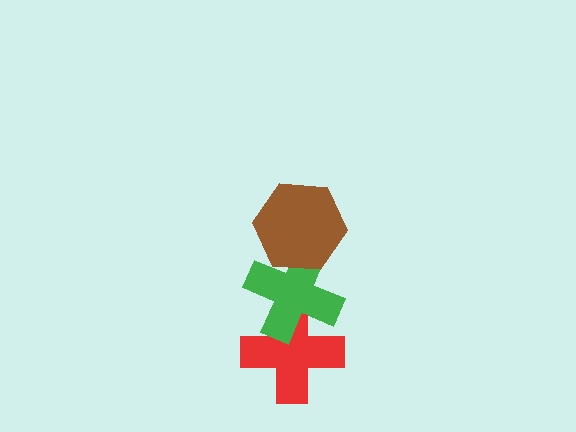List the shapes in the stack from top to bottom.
From top to bottom: the brown hexagon, the green cross, the red cross.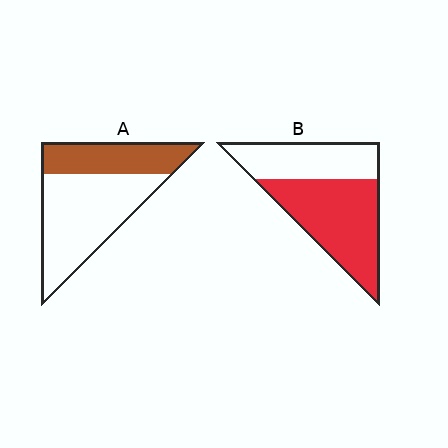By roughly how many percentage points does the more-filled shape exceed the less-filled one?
By roughly 25 percentage points (B over A).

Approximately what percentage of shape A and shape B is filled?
A is approximately 35% and B is approximately 60%.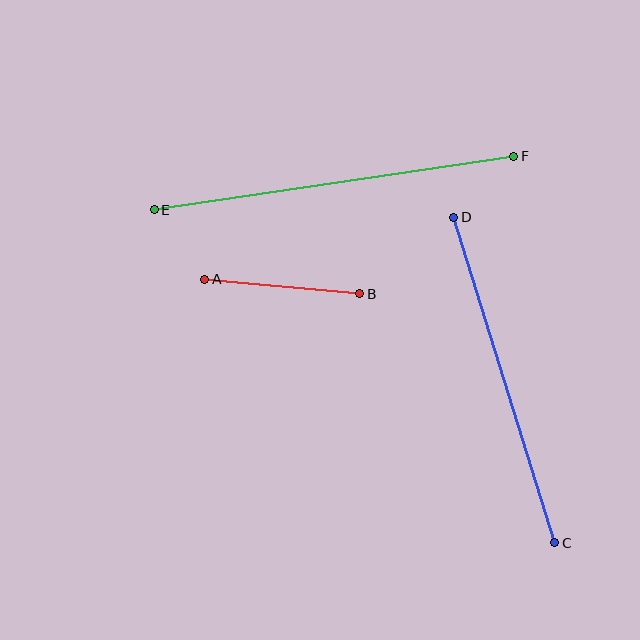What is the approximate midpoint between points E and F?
The midpoint is at approximately (334, 183) pixels.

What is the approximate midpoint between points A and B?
The midpoint is at approximately (282, 286) pixels.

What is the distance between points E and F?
The distance is approximately 364 pixels.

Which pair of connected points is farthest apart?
Points E and F are farthest apart.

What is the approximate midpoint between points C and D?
The midpoint is at approximately (504, 380) pixels.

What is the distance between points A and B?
The distance is approximately 156 pixels.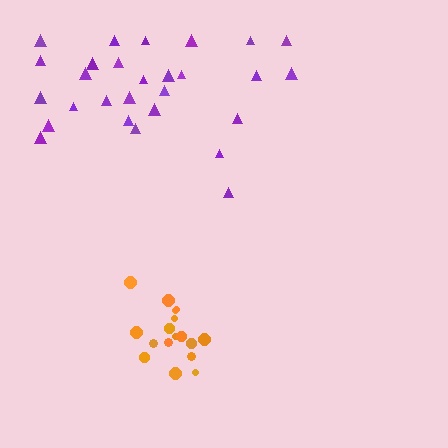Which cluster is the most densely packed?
Orange.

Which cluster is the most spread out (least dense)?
Purple.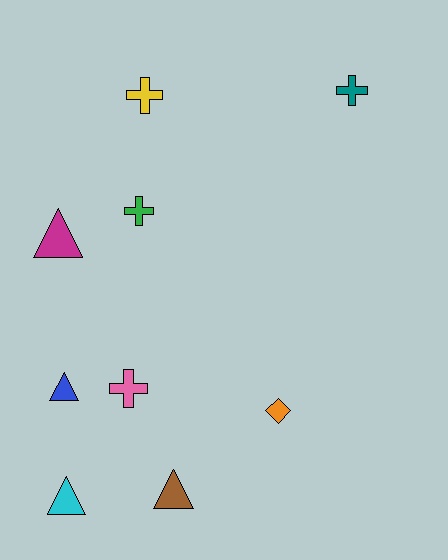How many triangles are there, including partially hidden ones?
There are 4 triangles.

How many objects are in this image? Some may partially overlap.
There are 9 objects.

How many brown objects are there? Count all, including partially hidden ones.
There is 1 brown object.